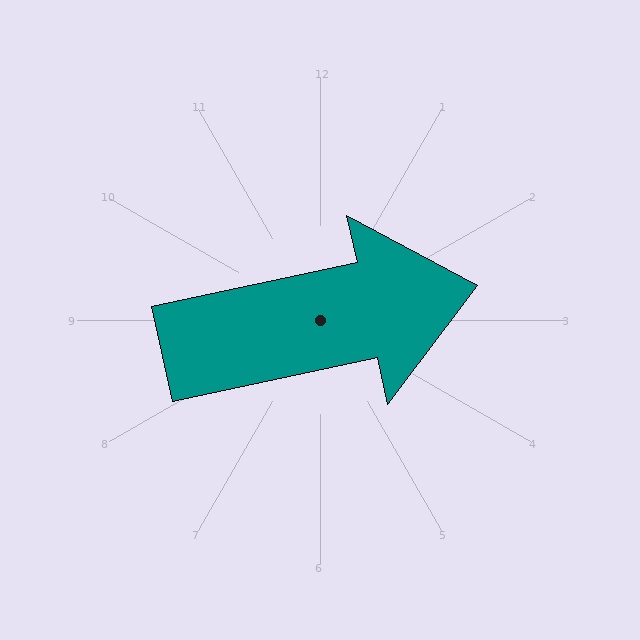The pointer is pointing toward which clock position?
Roughly 3 o'clock.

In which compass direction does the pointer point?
East.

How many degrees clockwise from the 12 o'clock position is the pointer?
Approximately 78 degrees.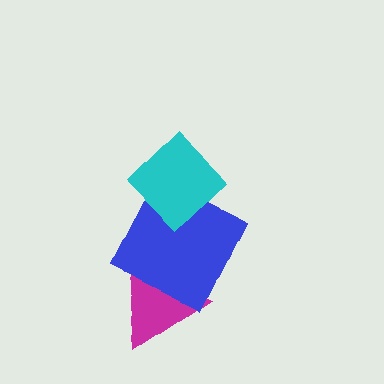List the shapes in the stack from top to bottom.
From top to bottom: the cyan diamond, the blue square, the magenta triangle.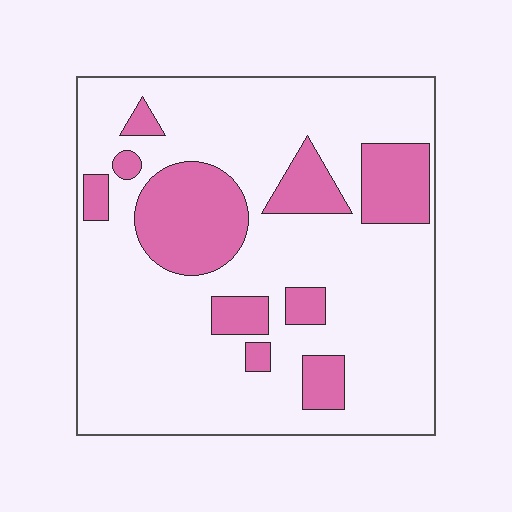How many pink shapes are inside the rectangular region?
10.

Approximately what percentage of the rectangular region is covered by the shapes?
Approximately 25%.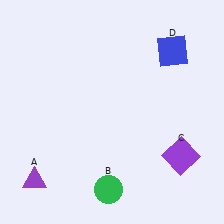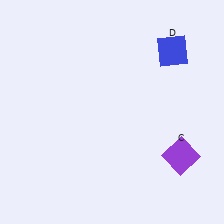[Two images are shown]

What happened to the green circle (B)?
The green circle (B) was removed in Image 2. It was in the bottom-left area of Image 1.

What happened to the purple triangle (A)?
The purple triangle (A) was removed in Image 2. It was in the bottom-left area of Image 1.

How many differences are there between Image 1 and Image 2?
There are 2 differences between the two images.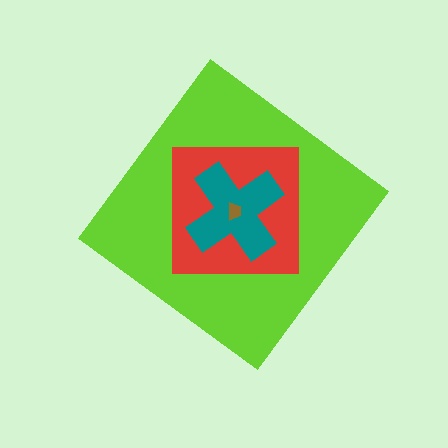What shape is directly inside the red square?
The teal cross.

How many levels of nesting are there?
4.